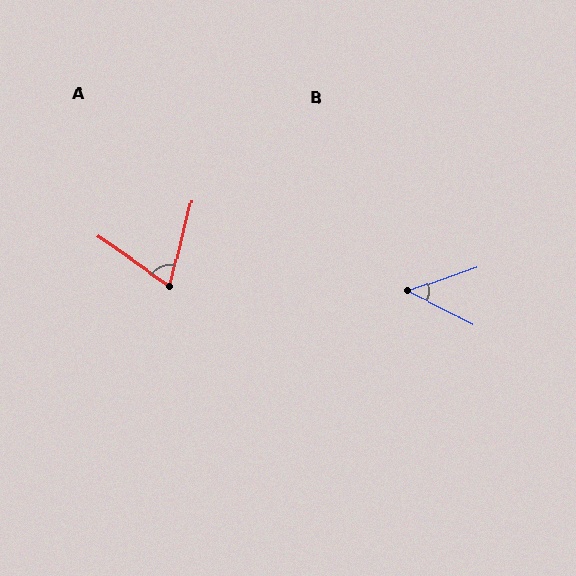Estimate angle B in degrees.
Approximately 45 degrees.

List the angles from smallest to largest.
B (45°), A (70°).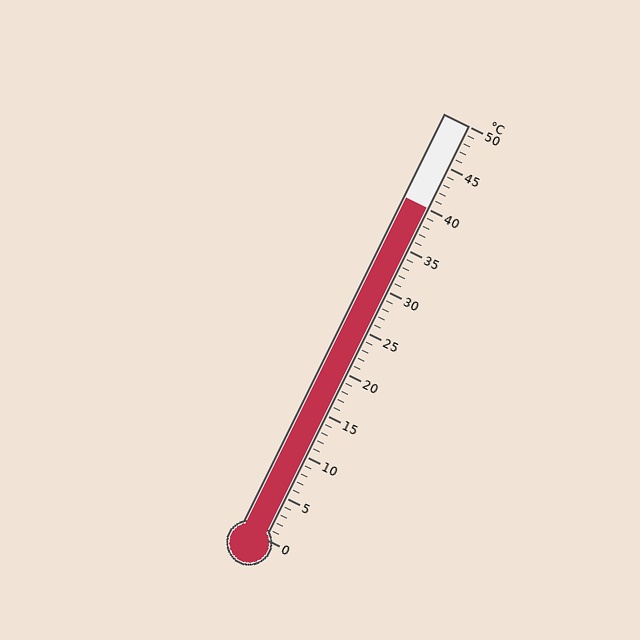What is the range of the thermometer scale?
The thermometer scale ranges from 0°C to 50°C.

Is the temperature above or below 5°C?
The temperature is above 5°C.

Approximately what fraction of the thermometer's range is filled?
The thermometer is filled to approximately 80% of its range.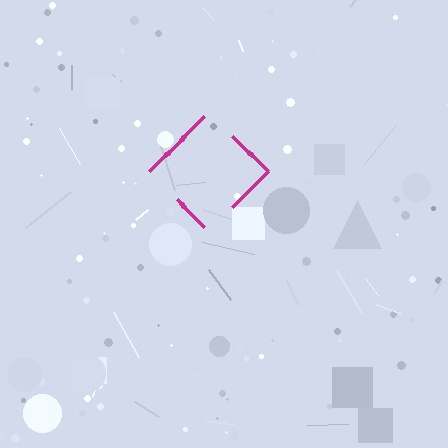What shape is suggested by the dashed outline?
The dashed outline suggests a diamond.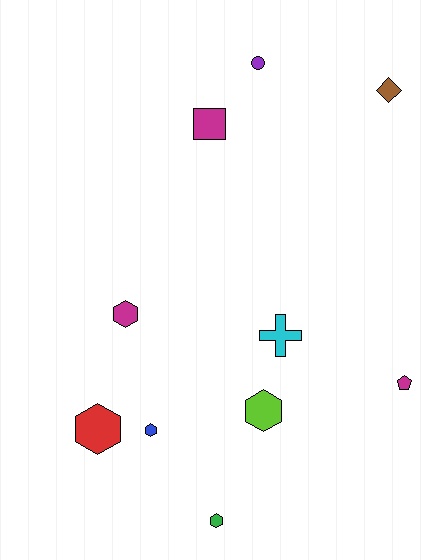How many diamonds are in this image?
There is 1 diamond.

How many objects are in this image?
There are 10 objects.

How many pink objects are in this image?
There are no pink objects.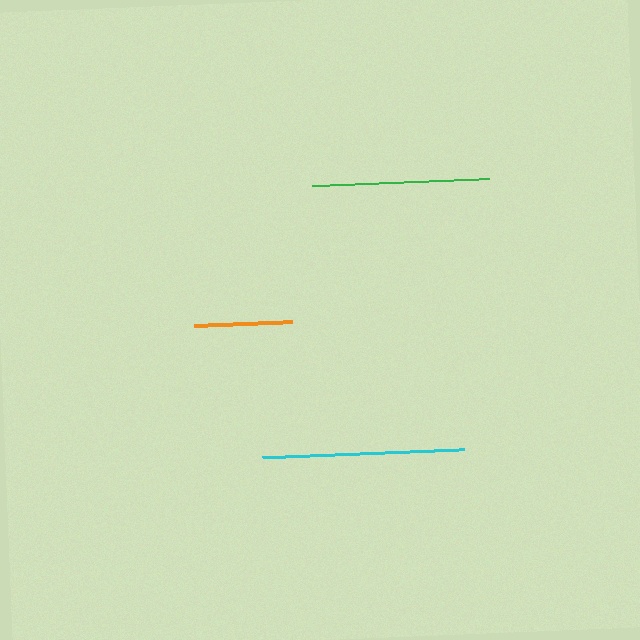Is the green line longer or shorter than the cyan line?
The cyan line is longer than the green line.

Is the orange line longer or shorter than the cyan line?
The cyan line is longer than the orange line.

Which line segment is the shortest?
The orange line is the shortest at approximately 98 pixels.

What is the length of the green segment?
The green segment is approximately 178 pixels long.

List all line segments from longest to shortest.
From longest to shortest: cyan, green, orange.